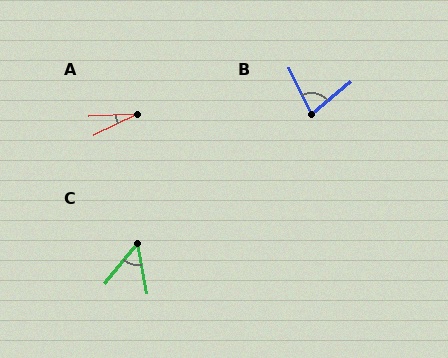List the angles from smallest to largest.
A (23°), C (50°), B (75°).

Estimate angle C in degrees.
Approximately 50 degrees.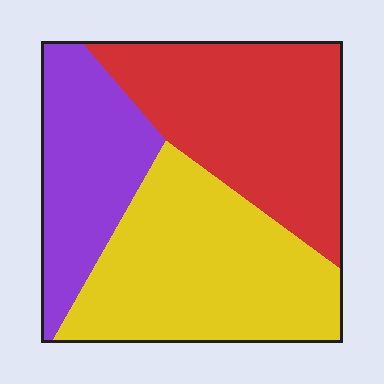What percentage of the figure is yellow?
Yellow covers about 40% of the figure.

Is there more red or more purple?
Red.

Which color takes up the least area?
Purple, at roughly 25%.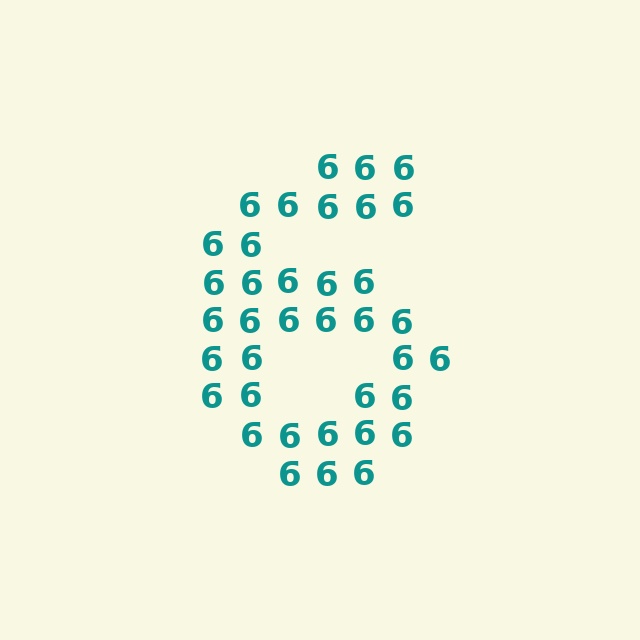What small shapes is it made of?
It is made of small digit 6's.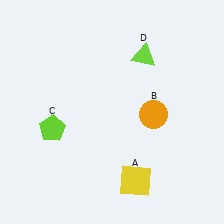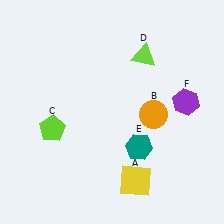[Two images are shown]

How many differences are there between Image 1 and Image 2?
There are 2 differences between the two images.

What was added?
A teal hexagon (E), a purple hexagon (F) were added in Image 2.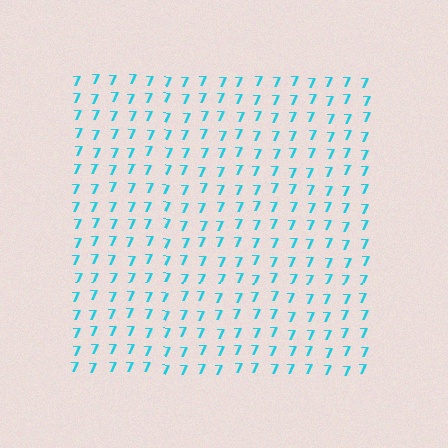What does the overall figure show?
The overall figure shows a square.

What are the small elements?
The small elements are digit 7's.